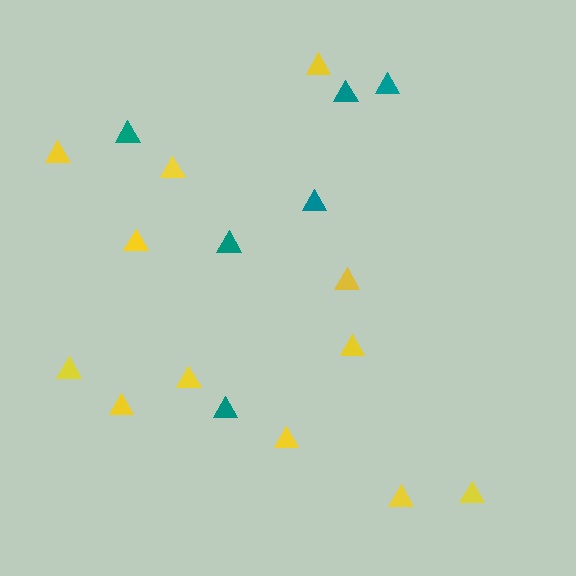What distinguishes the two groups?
There are 2 groups: one group of teal triangles (6) and one group of yellow triangles (12).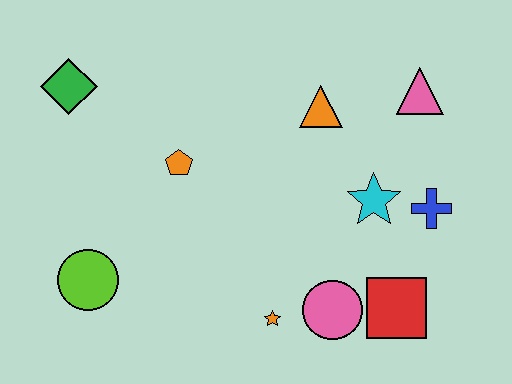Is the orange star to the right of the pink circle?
No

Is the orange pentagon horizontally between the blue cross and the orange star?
No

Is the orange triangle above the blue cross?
Yes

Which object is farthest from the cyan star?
The green diamond is farthest from the cyan star.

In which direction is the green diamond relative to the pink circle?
The green diamond is to the left of the pink circle.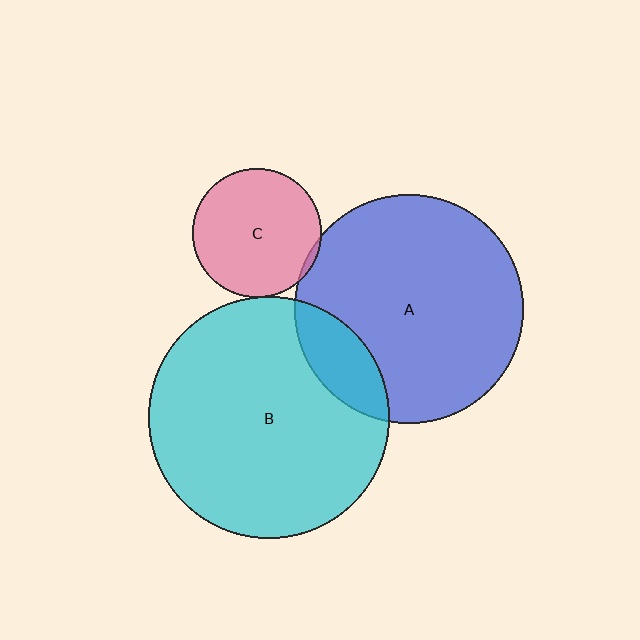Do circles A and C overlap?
Yes.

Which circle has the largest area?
Circle B (cyan).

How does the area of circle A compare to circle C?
Approximately 3.2 times.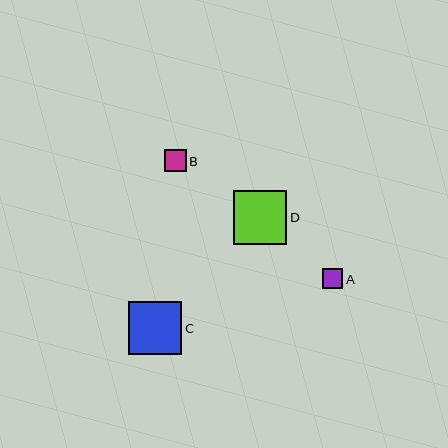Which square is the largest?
Square D is the largest with a size of approximately 54 pixels.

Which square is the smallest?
Square A is the smallest with a size of approximately 20 pixels.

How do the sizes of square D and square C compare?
Square D and square C are approximately the same size.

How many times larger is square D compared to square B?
Square D is approximately 2.4 times the size of square B.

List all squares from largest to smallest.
From largest to smallest: D, C, B, A.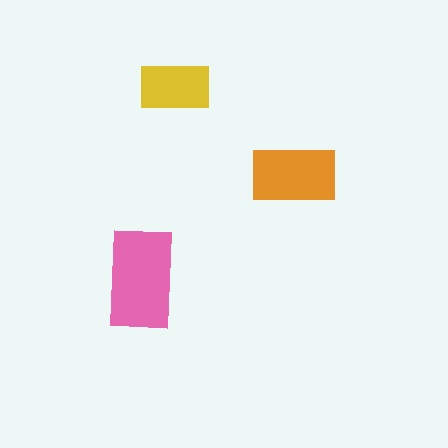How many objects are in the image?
There are 3 objects in the image.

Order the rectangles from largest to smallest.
the pink one, the orange one, the yellow one.